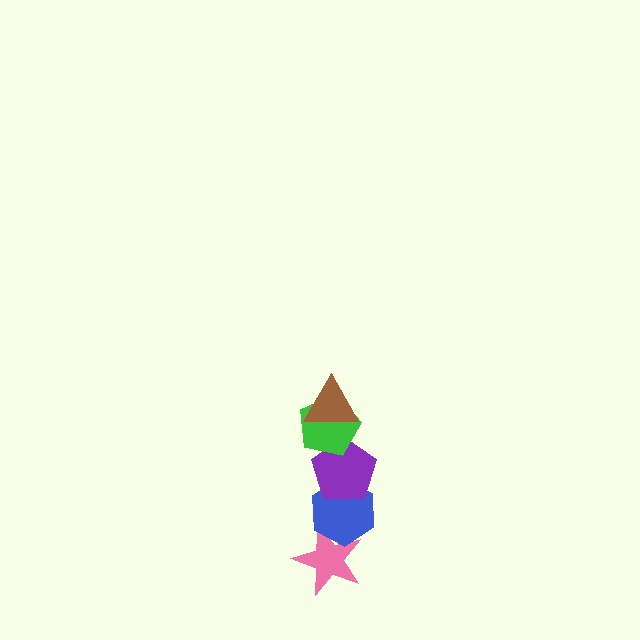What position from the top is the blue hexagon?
The blue hexagon is 4th from the top.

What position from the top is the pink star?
The pink star is 5th from the top.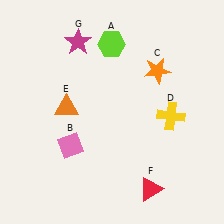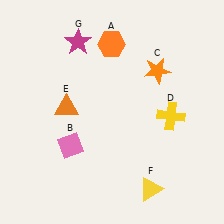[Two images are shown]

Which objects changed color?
A changed from lime to orange. F changed from red to yellow.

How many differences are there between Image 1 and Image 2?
There are 2 differences between the two images.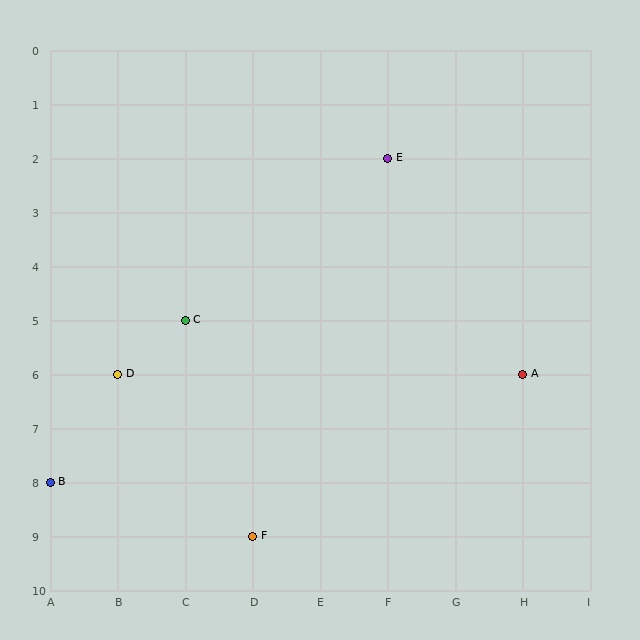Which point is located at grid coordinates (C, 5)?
Point C is at (C, 5).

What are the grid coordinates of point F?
Point F is at grid coordinates (D, 9).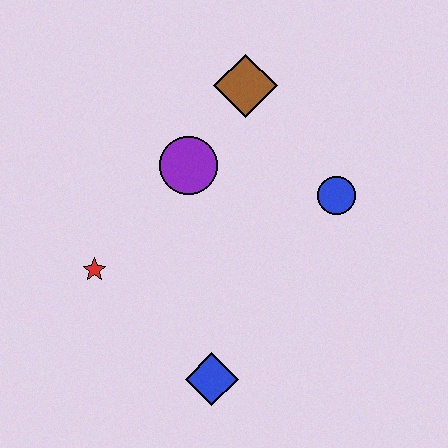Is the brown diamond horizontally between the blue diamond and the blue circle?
Yes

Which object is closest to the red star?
The purple circle is closest to the red star.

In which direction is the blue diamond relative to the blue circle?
The blue diamond is below the blue circle.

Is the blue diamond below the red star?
Yes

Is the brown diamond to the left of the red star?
No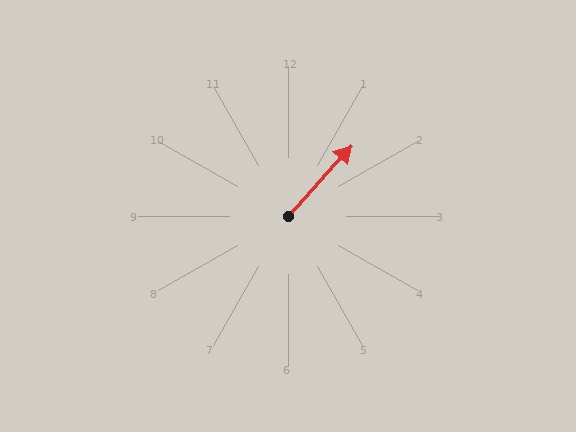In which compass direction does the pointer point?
Northeast.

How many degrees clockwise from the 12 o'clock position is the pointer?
Approximately 42 degrees.